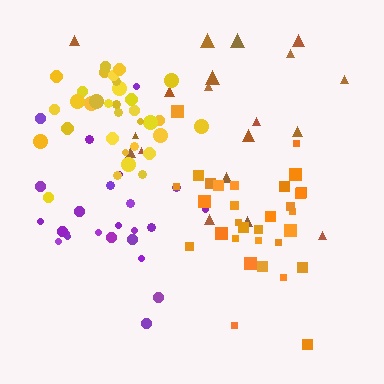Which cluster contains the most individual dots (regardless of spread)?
Yellow (33).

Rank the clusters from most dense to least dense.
yellow, orange, purple, brown.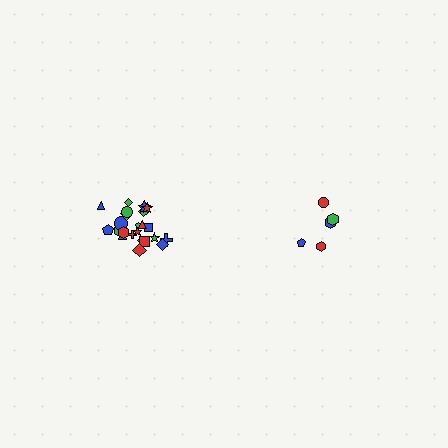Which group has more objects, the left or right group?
The left group.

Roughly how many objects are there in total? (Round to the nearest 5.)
Roughly 30 objects in total.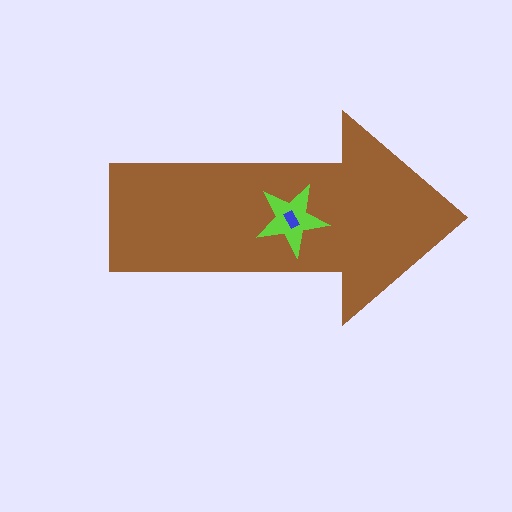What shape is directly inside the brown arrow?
The lime star.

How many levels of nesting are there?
3.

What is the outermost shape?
The brown arrow.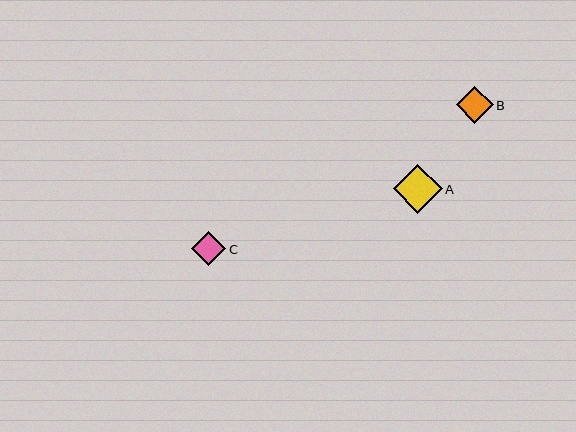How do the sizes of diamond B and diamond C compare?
Diamond B and diamond C are approximately the same size.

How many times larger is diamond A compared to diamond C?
Diamond A is approximately 1.4 times the size of diamond C.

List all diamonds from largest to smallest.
From largest to smallest: A, B, C.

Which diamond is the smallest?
Diamond C is the smallest with a size of approximately 34 pixels.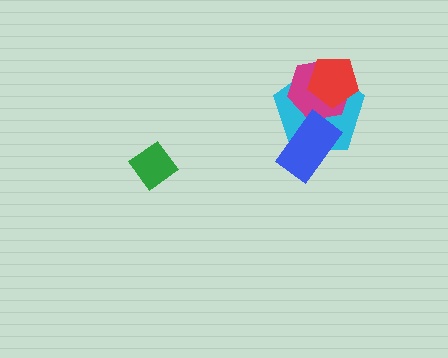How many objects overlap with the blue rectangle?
2 objects overlap with the blue rectangle.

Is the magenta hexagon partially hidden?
Yes, it is partially covered by another shape.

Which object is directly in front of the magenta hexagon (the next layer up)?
The blue rectangle is directly in front of the magenta hexagon.